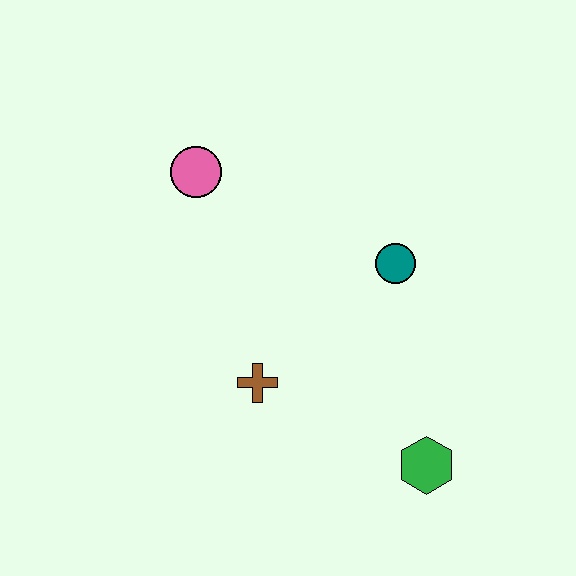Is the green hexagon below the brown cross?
Yes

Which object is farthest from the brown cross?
The pink circle is farthest from the brown cross.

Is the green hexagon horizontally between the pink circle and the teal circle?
No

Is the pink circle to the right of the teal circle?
No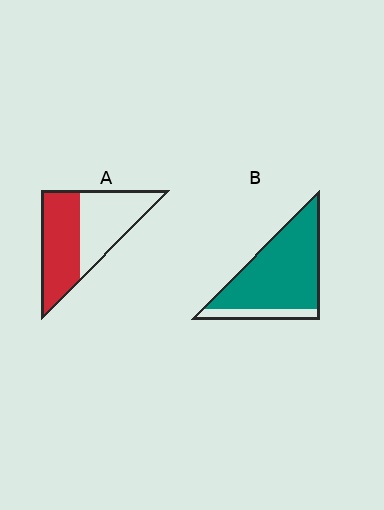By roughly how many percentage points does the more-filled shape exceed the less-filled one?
By roughly 35 percentage points (B over A).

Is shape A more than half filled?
Roughly half.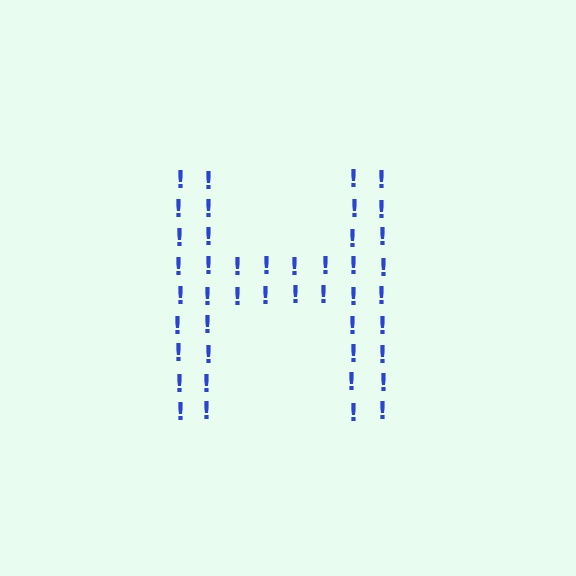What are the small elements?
The small elements are exclamation marks.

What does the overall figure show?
The overall figure shows the letter H.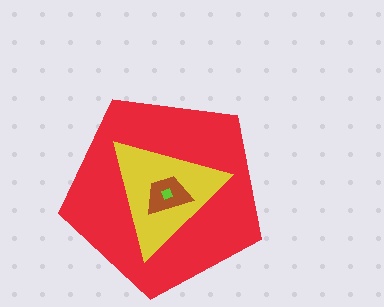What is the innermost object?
The lime diamond.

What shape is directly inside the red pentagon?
The yellow triangle.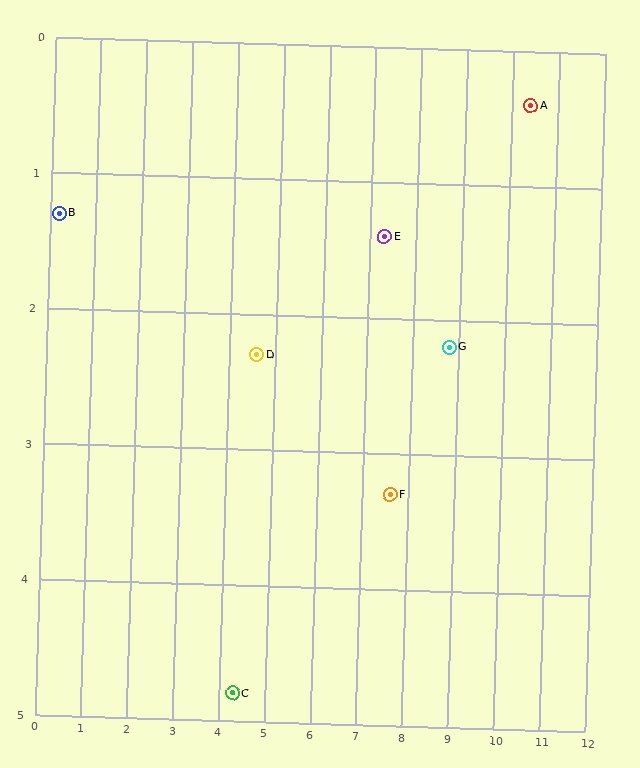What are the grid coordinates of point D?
Point D is at approximately (4.6, 2.3).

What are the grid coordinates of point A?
Point A is at approximately (10.4, 0.4).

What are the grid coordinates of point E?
Point E is at approximately (7.3, 1.4).